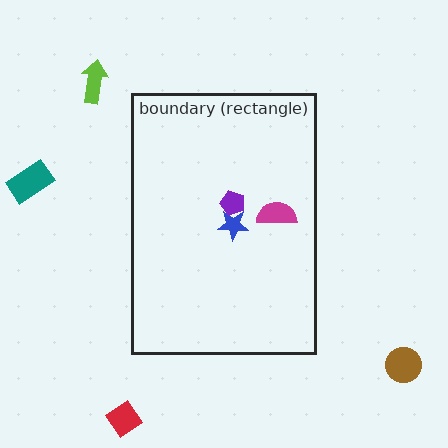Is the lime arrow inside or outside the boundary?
Outside.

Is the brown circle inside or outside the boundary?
Outside.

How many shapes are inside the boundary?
3 inside, 4 outside.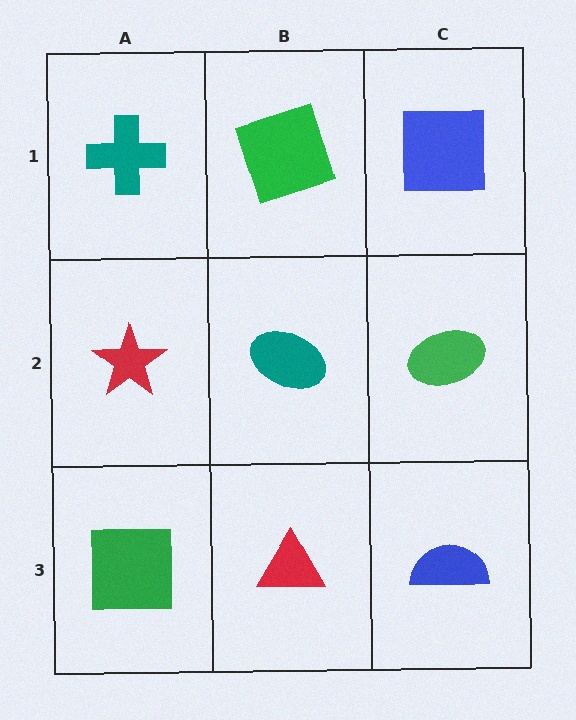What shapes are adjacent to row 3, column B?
A teal ellipse (row 2, column B), a green square (row 3, column A), a blue semicircle (row 3, column C).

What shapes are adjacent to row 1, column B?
A teal ellipse (row 2, column B), a teal cross (row 1, column A), a blue square (row 1, column C).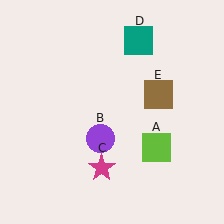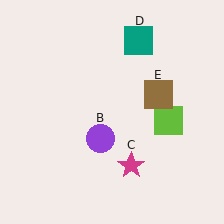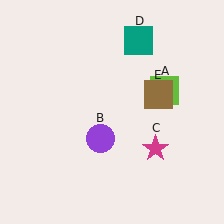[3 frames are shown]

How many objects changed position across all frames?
2 objects changed position: lime square (object A), magenta star (object C).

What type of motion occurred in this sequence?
The lime square (object A), magenta star (object C) rotated counterclockwise around the center of the scene.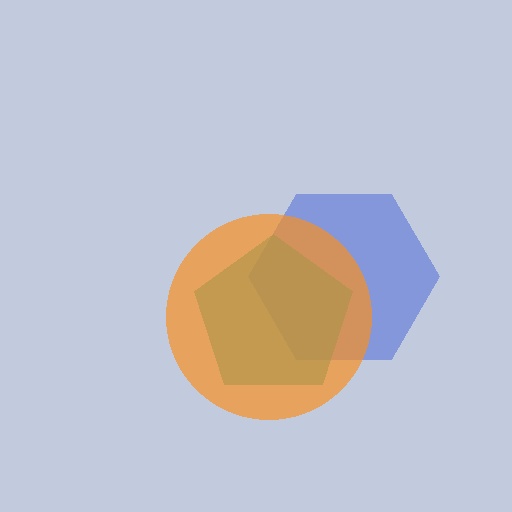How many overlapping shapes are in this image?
There are 3 overlapping shapes in the image.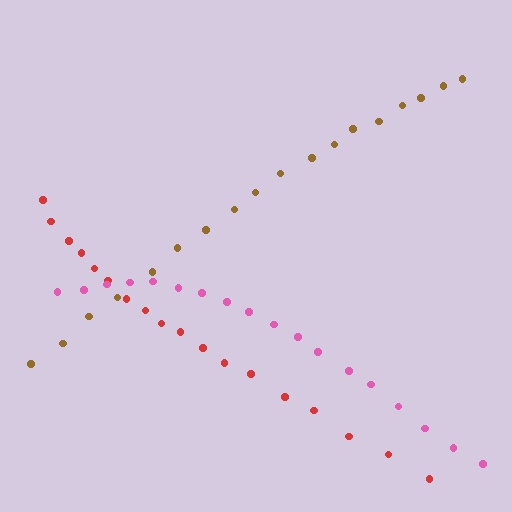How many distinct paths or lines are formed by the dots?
There are 3 distinct paths.